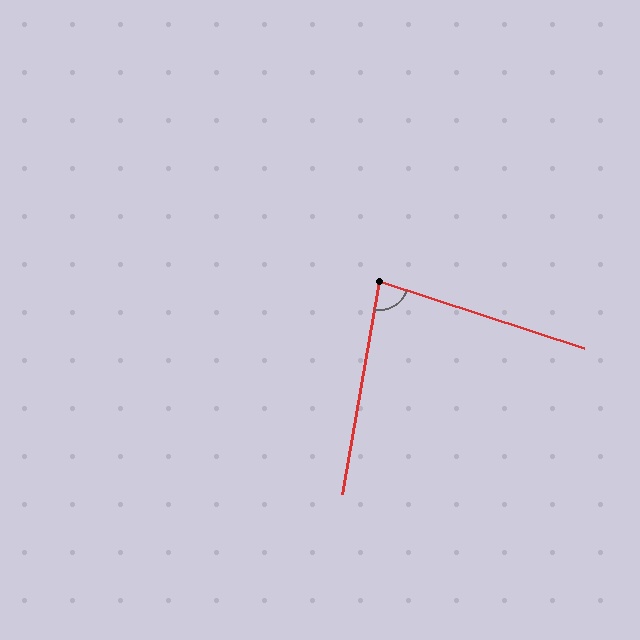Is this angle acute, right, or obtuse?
It is acute.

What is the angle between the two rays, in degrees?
Approximately 82 degrees.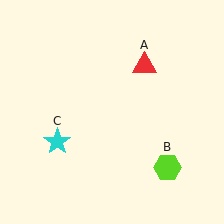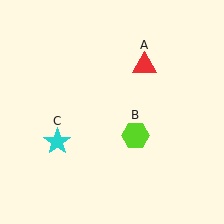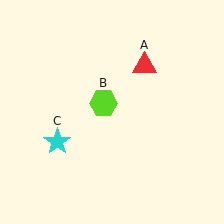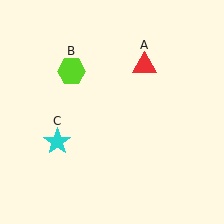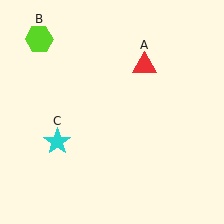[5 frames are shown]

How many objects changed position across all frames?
1 object changed position: lime hexagon (object B).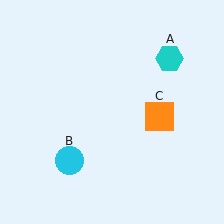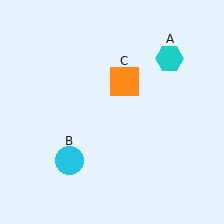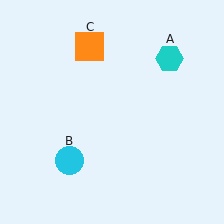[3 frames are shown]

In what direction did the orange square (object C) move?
The orange square (object C) moved up and to the left.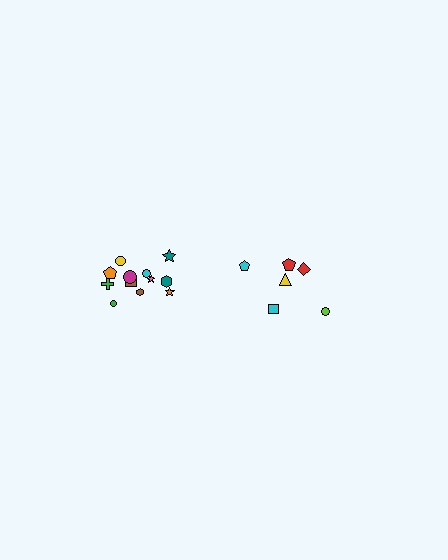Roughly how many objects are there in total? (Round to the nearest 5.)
Roughly 20 objects in total.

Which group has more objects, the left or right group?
The left group.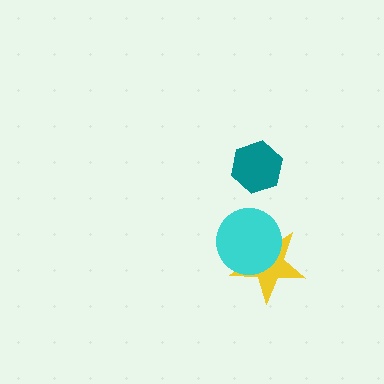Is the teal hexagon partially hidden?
No, no other shape covers it.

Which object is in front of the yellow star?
The cyan circle is in front of the yellow star.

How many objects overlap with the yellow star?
1 object overlaps with the yellow star.